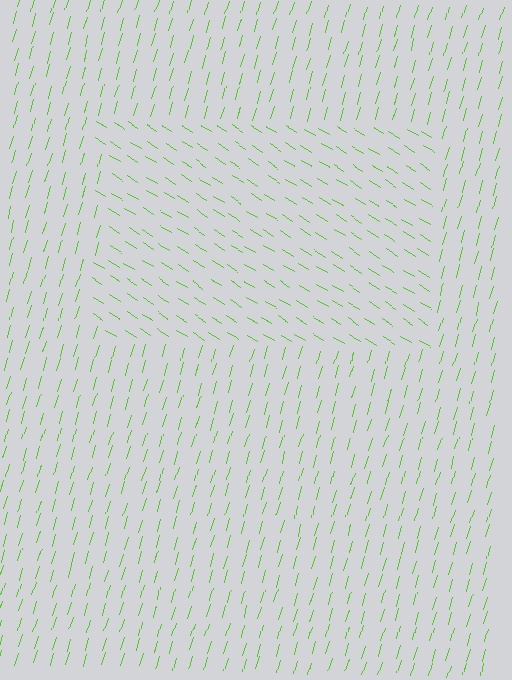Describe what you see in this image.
The image is filled with small lime line segments. A rectangle region in the image has lines oriented differently from the surrounding lines, creating a visible texture boundary.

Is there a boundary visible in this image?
Yes, there is a texture boundary formed by a change in line orientation.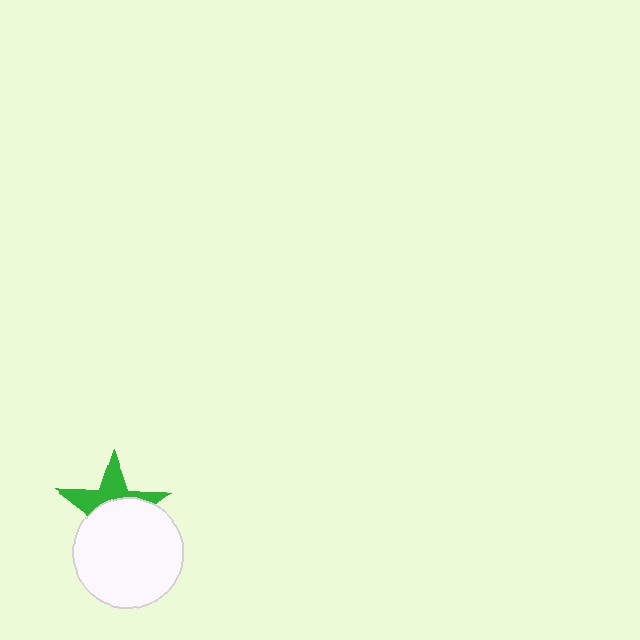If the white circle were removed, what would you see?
You would see the complete green star.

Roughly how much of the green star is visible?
A small part of it is visible (roughly 43%).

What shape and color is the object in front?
The object in front is a white circle.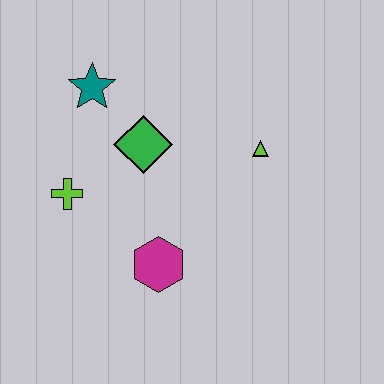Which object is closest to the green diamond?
The teal star is closest to the green diamond.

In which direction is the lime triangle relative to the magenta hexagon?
The lime triangle is above the magenta hexagon.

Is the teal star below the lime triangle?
No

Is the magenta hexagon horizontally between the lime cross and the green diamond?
No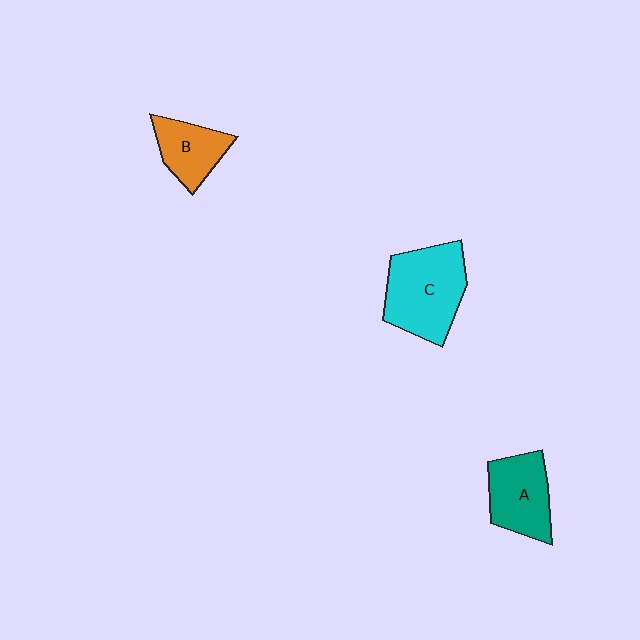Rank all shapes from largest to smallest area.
From largest to smallest: C (cyan), A (teal), B (orange).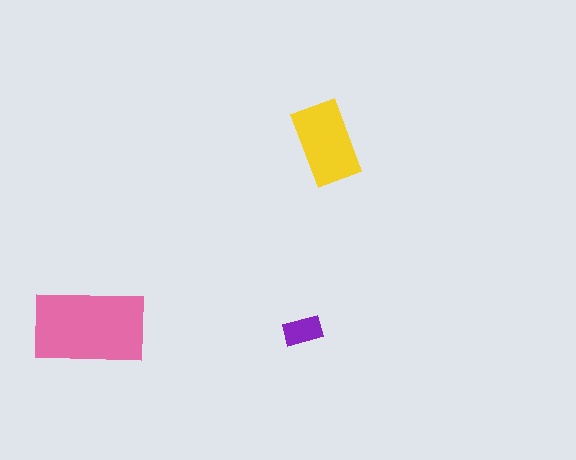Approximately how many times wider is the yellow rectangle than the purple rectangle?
About 2 times wider.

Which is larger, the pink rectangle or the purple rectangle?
The pink one.